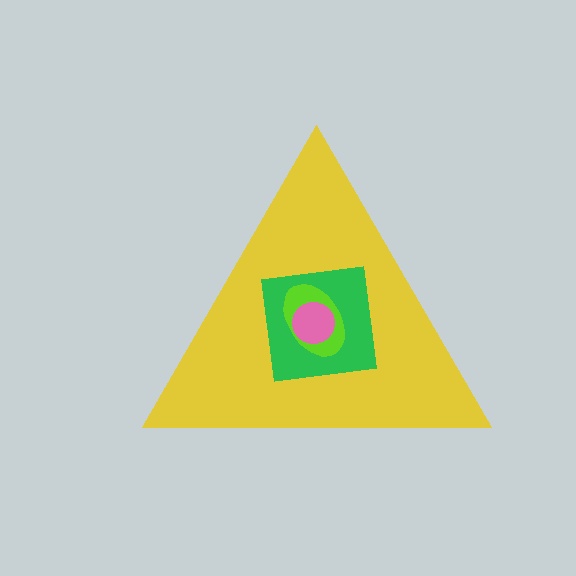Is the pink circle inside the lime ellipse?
Yes.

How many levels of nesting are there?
4.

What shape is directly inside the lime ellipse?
The pink circle.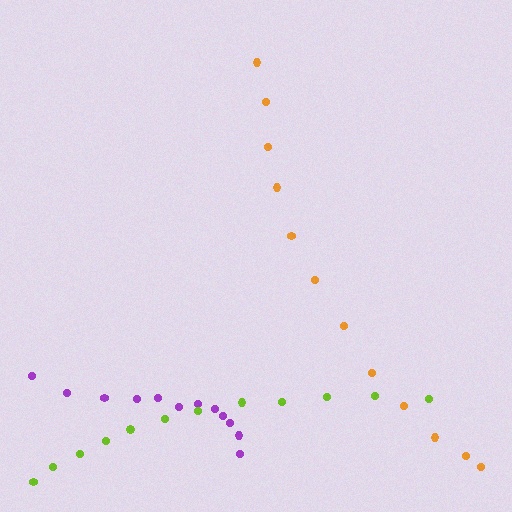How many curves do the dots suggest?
There are 3 distinct paths.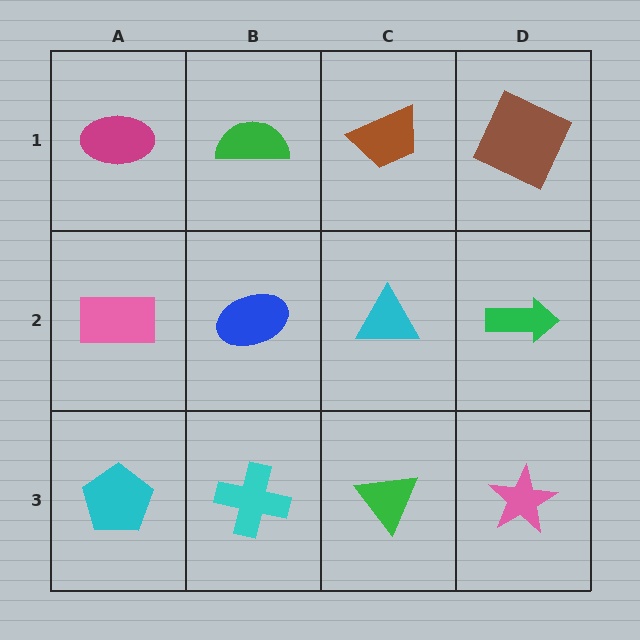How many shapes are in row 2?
4 shapes.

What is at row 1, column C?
A brown trapezoid.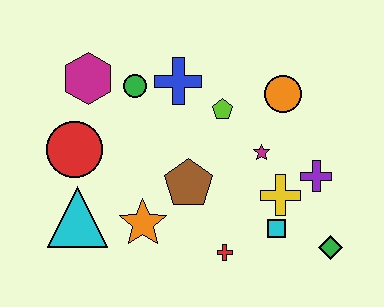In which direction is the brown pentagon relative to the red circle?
The brown pentagon is to the right of the red circle.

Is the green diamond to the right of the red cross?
Yes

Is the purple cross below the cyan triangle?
No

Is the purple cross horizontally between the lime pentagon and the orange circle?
No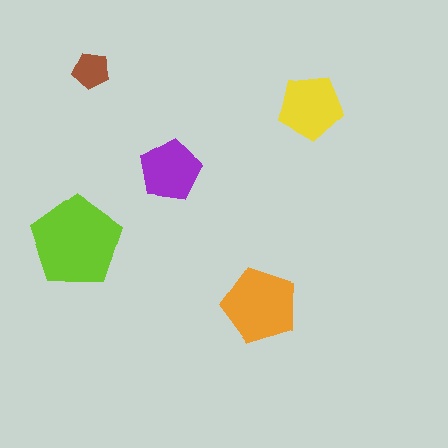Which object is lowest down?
The orange pentagon is bottommost.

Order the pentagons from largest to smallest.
the lime one, the orange one, the yellow one, the purple one, the brown one.